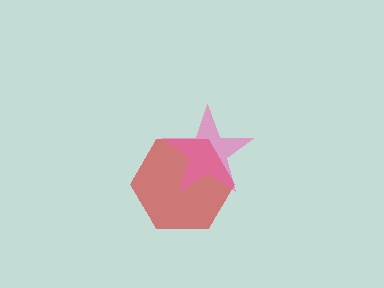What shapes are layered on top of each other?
The layered shapes are: a red hexagon, a pink star.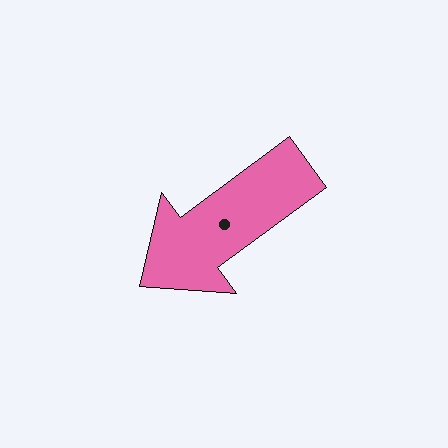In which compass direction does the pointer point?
Southwest.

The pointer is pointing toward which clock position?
Roughly 8 o'clock.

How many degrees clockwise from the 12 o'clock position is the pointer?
Approximately 234 degrees.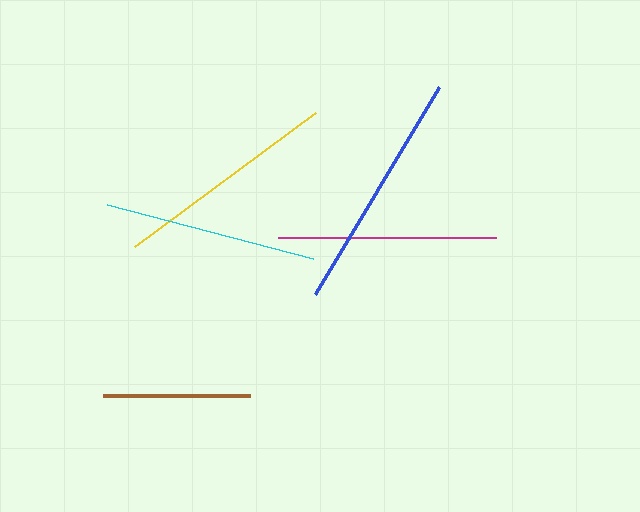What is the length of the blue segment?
The blue segment is approximately 241 pixels long.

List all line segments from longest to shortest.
From longest to shortest: blue, yellow, magenta, cyan, brown.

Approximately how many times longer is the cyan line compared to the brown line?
The cyan line is approximately 1.4 times the length of the brown line.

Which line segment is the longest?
The blue line is the longest at approximately 241 pixels.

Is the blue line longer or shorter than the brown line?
The blue line is longer than the brown line.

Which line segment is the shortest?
The brown line is the shortest at approximately 147 pixels.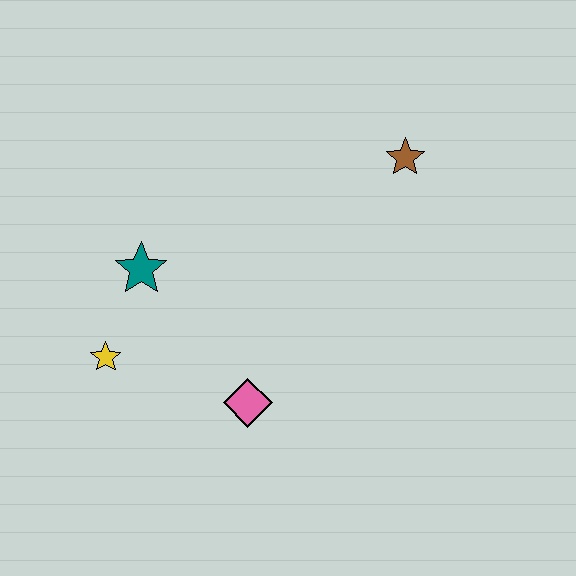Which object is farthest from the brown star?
The yellow star is farthest from the brown star.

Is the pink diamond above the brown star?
No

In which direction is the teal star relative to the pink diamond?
The teal star is above the pink diamond.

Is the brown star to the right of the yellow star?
Yes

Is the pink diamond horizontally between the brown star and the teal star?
Yes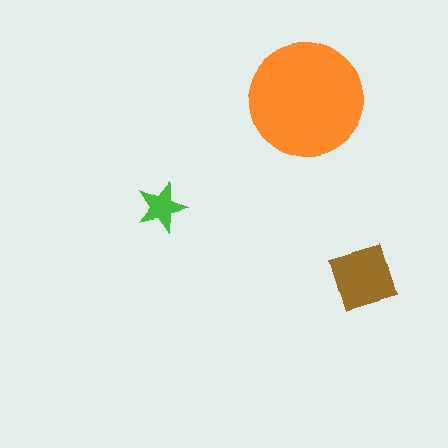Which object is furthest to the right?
The brown square is rightmost.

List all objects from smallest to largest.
The green star, the brown square, the orange circle.